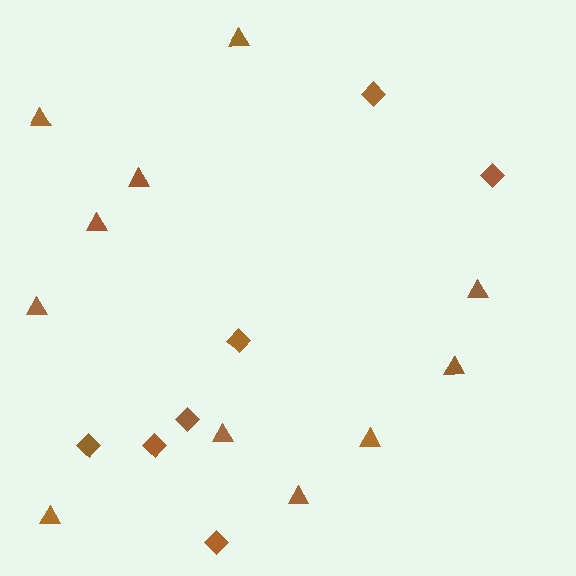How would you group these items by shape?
There are 2 groups: one group of triangles (11) and one group of diamonds (7).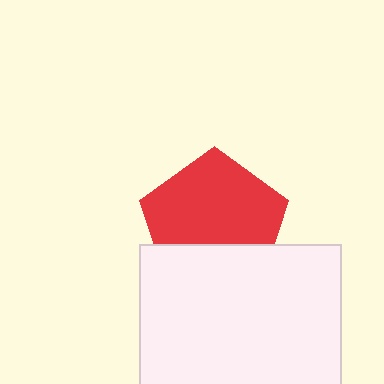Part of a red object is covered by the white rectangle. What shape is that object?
It is a pentagon.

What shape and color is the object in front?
The object in front is a white rectangle.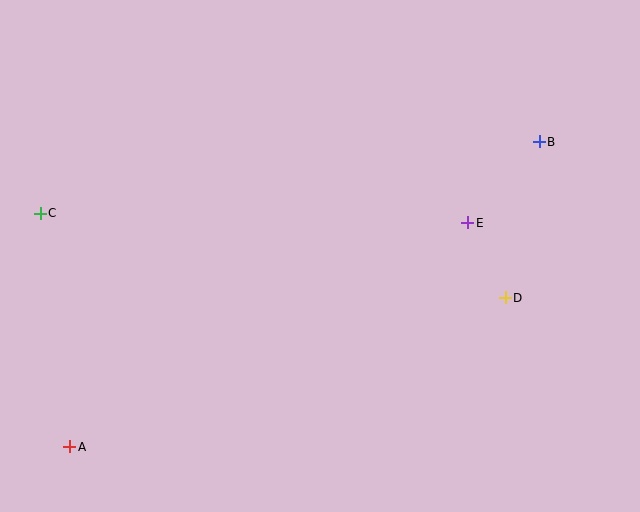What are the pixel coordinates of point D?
Point D is at (505, 298).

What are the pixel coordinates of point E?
Point E is at (468, 223).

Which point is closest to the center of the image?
Point E at (468, 223) is closest to the center.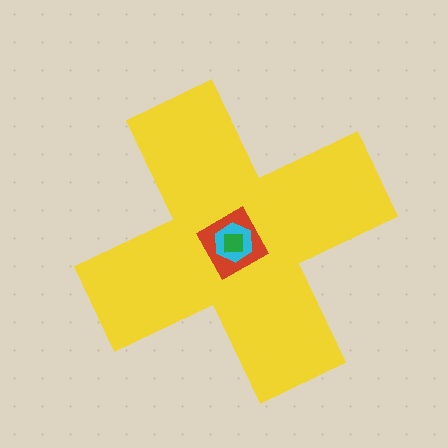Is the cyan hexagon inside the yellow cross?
Yes.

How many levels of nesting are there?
4.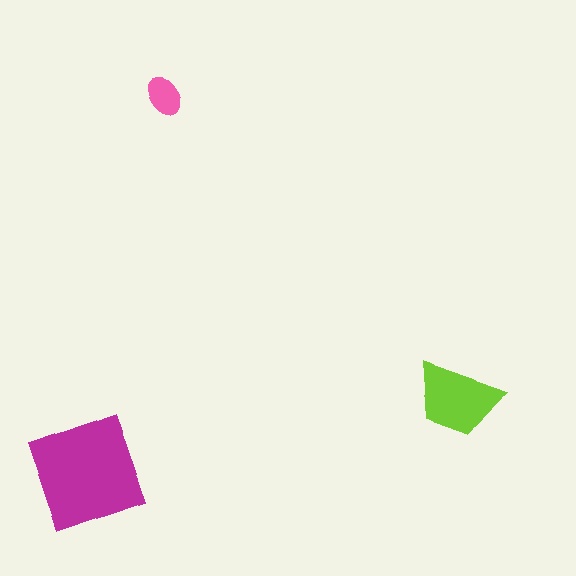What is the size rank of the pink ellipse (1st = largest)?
3rd.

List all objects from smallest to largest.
The pink ellipse, the lime trapezoid, the magenta square.